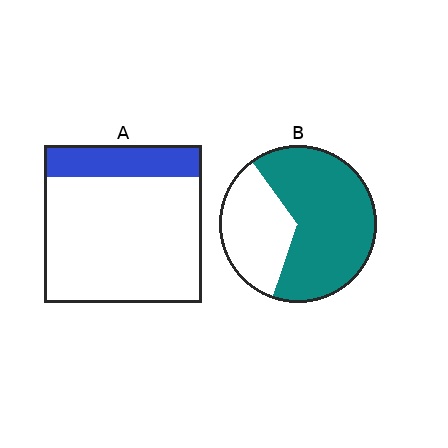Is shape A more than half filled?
No.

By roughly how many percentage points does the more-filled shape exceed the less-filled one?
By roughly 45 percentage points (B over A).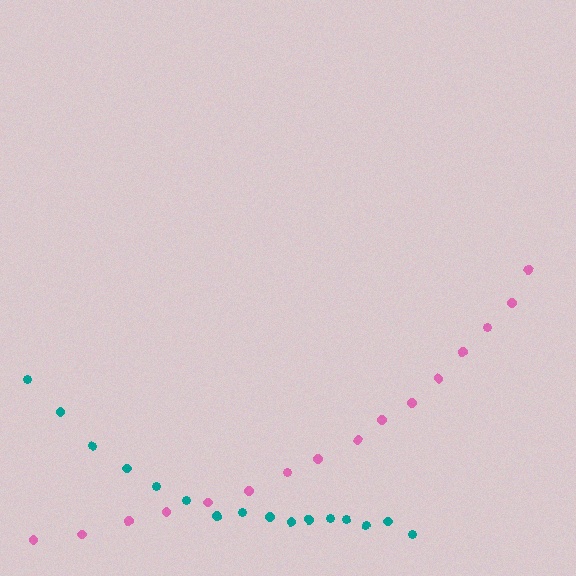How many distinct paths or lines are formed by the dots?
There are 2 distinct paths.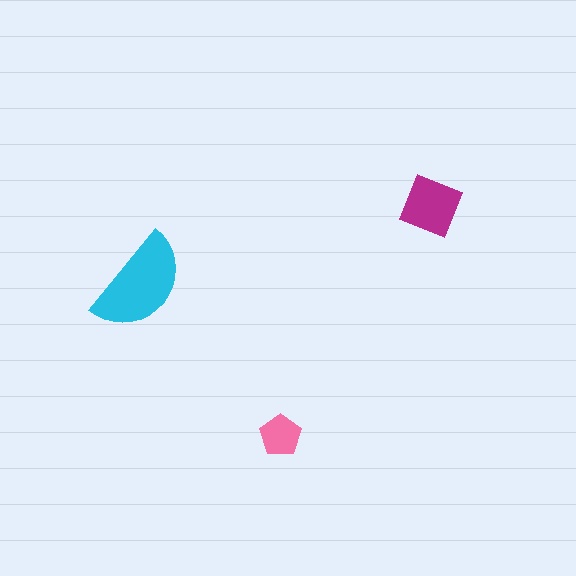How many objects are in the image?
There are 3 objects in the image.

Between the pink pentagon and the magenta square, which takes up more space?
The magenta square.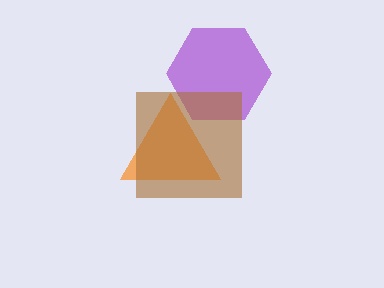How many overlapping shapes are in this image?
There are 3 overlapping shapes in the image.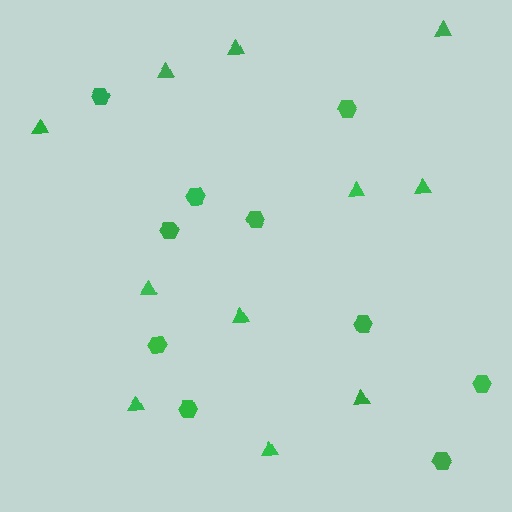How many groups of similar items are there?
There are 2 groups: one group of hexagons (10) and one group of triangles (11).